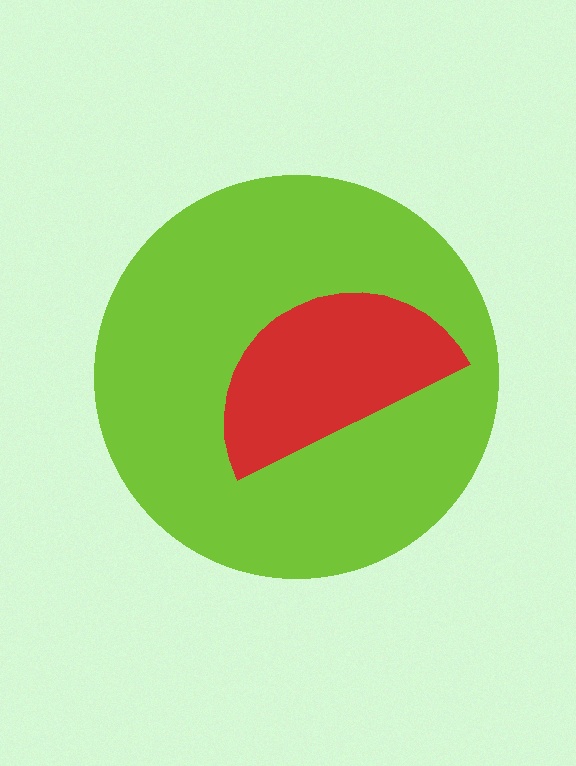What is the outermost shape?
The lime circle.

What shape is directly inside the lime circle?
The red semicircle.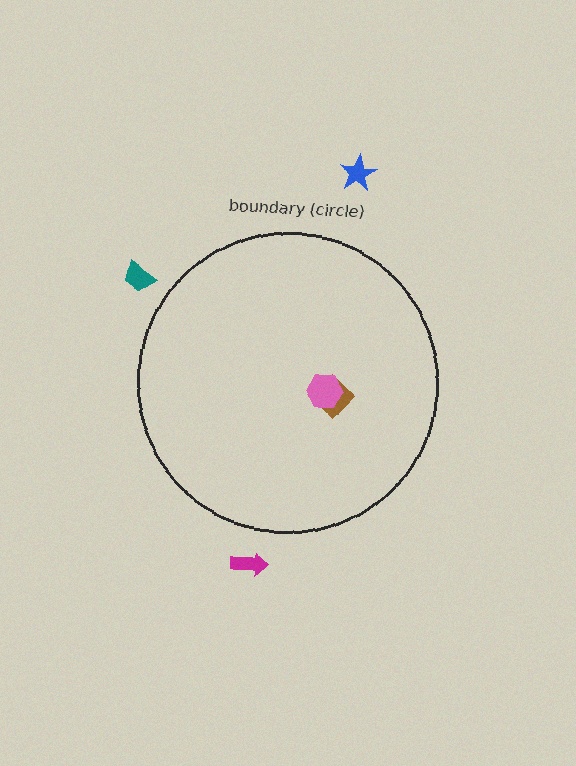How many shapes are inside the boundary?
2 inside, 3 outside.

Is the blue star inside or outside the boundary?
Outside.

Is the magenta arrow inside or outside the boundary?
Outside.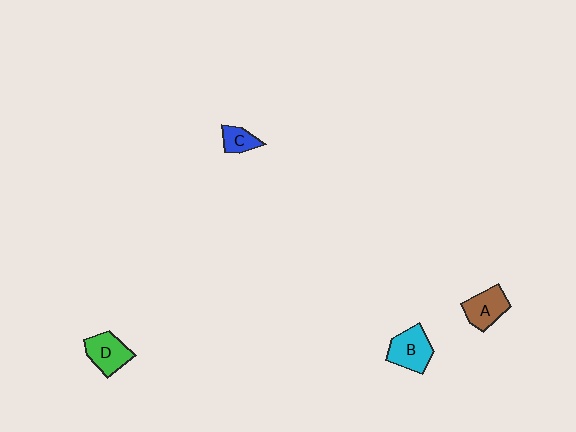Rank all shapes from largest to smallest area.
From largest to smallest: B (cyan), D (green), A (brown), C (blue).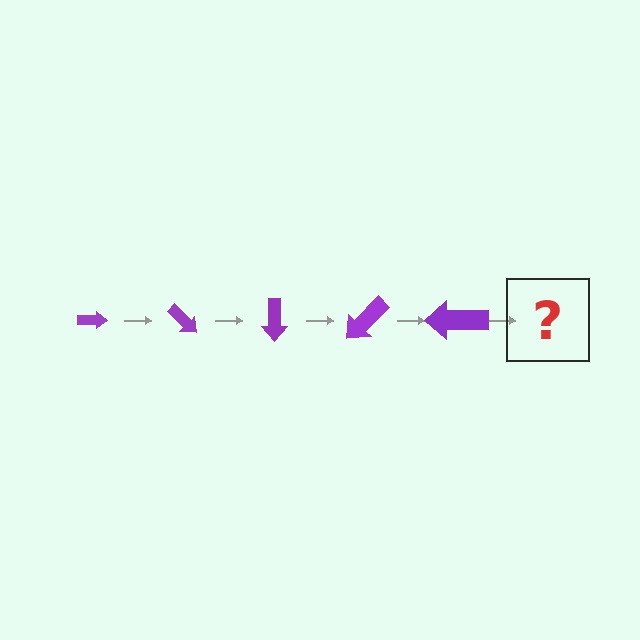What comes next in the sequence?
The next element should be an arrow, larger than the previous one and rotated 225 degrees from the start.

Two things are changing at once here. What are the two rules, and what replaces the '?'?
The two rules are that the arrow grows larger each step and it rotates 45 degrees each step. The '?' should be an arrow, larger than the previous one and rotated 225 degrees from the start.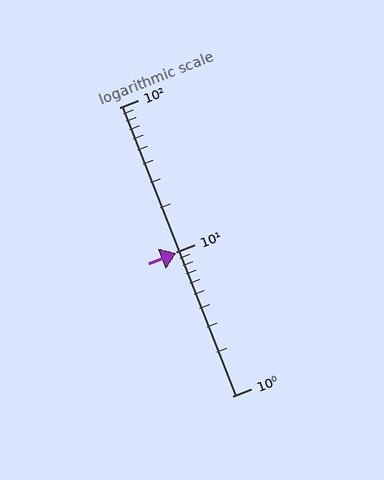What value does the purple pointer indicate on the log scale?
The pointer indicates approximately 9.8.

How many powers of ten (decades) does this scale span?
The scale spans 2 decades, from 1 to 100.